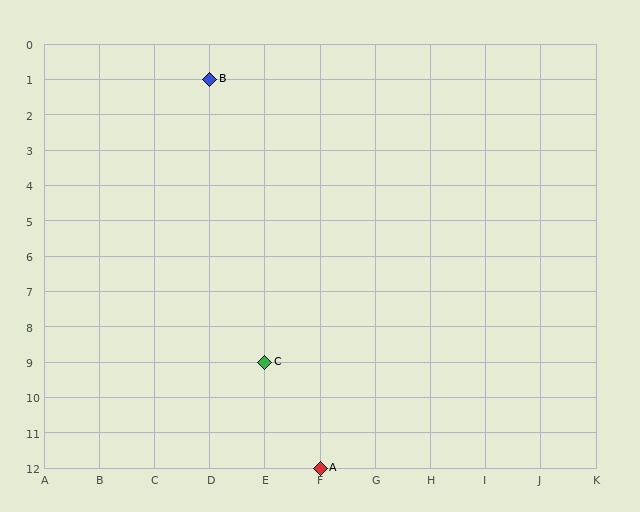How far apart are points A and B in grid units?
Points A and B are 2 columns and 11 rows apart (about 11.2 grid units diagonally).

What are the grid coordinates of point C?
Point C is at grid coordinates (E, 9).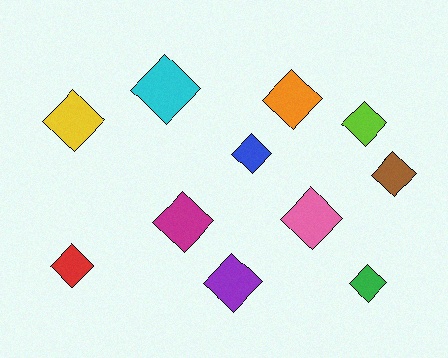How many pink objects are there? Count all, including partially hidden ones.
There is 1 pink object.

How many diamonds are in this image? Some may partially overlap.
There are 11 diamonds.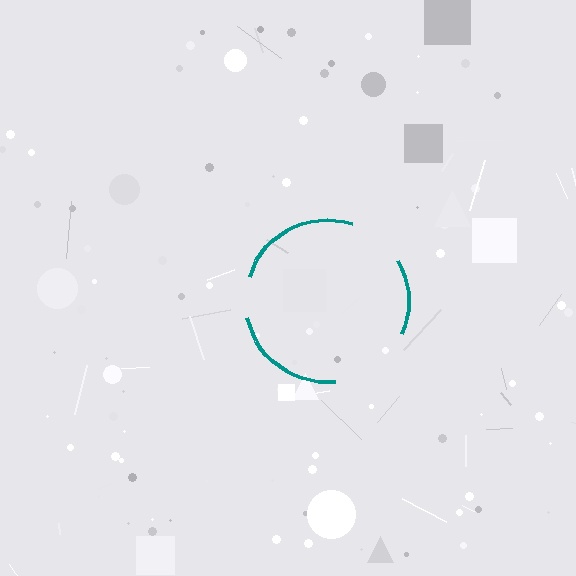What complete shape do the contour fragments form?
The contour fragments form a circle.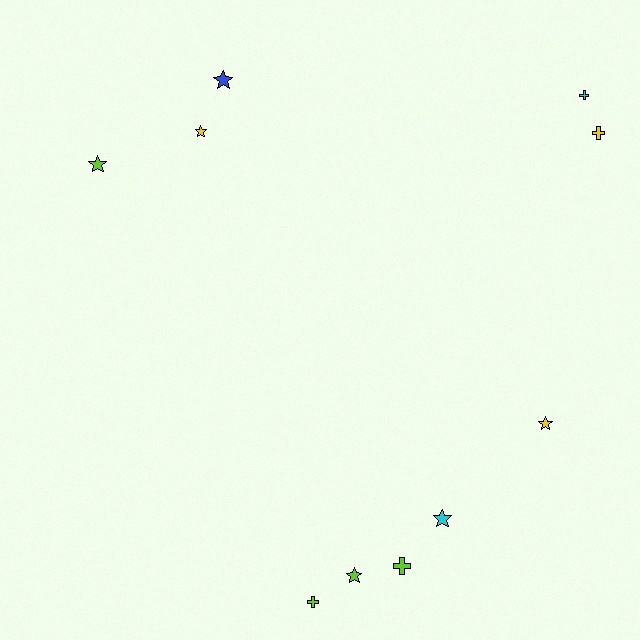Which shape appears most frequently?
Star, with 6 objects.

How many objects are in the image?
There are 10 objects.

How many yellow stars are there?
There are 2 yellow stars.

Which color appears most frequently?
Lime, with 4 objects.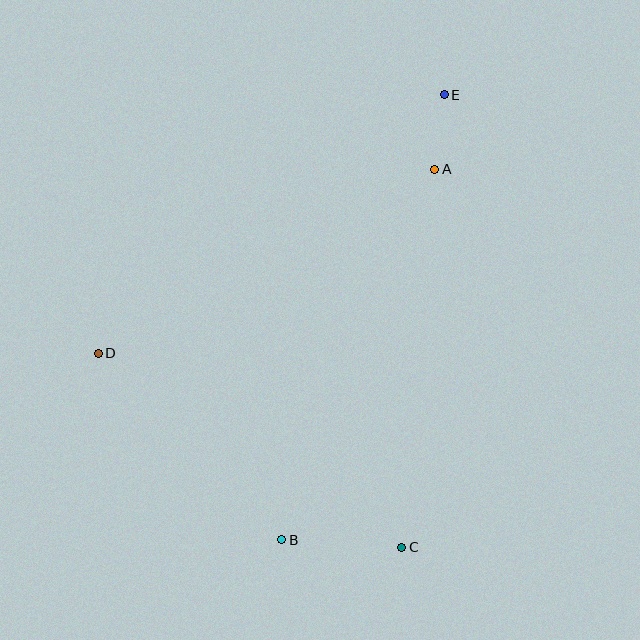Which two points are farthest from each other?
Points B and E are farthest from each other.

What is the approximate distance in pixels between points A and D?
The distance between A and D is approximately 384 pixels.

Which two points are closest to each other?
Points A and E are closest to each other.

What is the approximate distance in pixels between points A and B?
The distance between A and B is approximately 401 pixels.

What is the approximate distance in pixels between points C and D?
The distance between C and D is approximately 360 pixels.